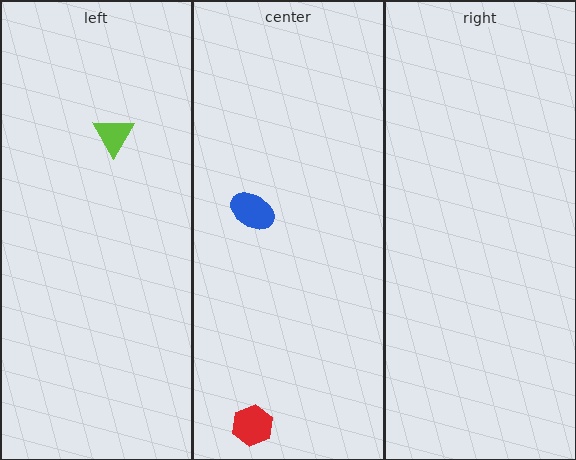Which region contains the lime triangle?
The left region.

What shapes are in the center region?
The red hexagon, the blue ellipse.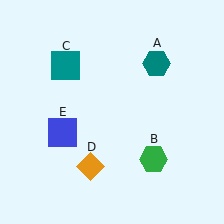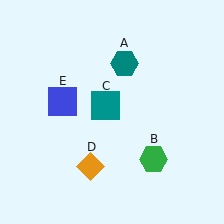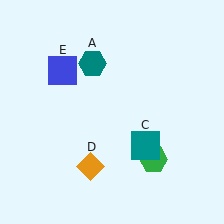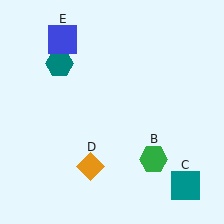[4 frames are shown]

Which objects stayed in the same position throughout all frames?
Green hexagon (object B) and orange diamond (object D) remained stationary.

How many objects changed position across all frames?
3 objects changed position: teal hexagon (object A), teal square (object C), blue square (object E).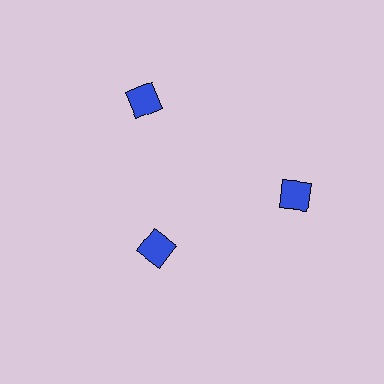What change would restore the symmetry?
The symmetry would be restored by moving it outward, back onto the ring so that all 3 diamonds sit at equal angles and equal distance from the center.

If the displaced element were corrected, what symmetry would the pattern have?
It would have 3-fold rotational symmetry — the pattern would map onto itself every 120 degrees.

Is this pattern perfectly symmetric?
No. The 3 blue diamonds are arranged in a ring, but one element near the 7 o'clock position is pulled inward toward the center, breaking the 3-fold rotational symmetry.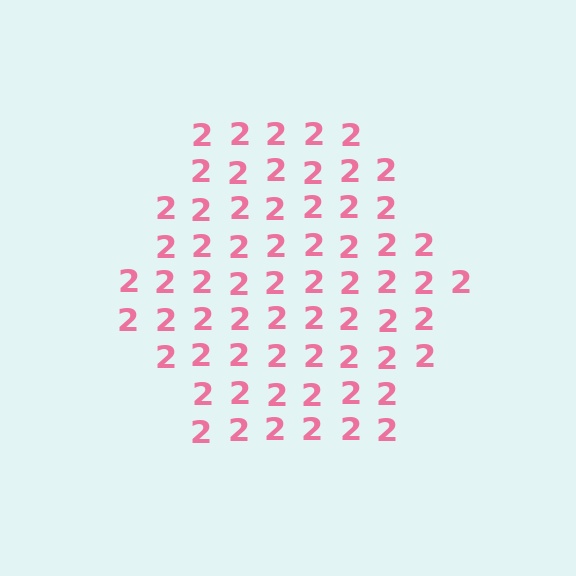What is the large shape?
The large shape is a hexagon.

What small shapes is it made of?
It is made of small digit 2's.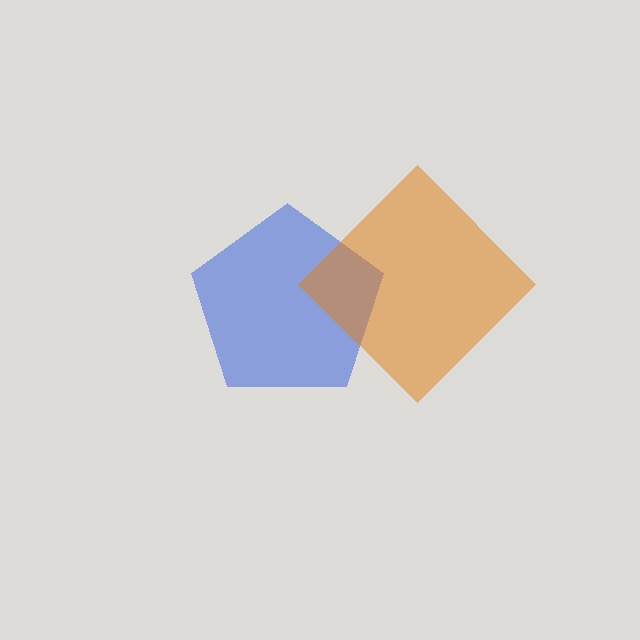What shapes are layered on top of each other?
The layered shapes are: a blue pentagon, an orange diamond.